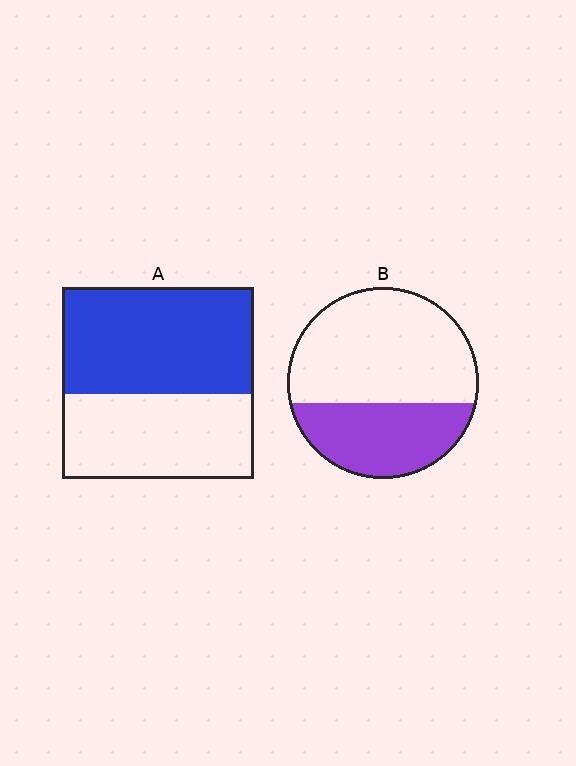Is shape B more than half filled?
No.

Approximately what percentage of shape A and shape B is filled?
A is approximately 55% and B is approximately 35%.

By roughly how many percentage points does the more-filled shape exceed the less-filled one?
By roughly 20 percentage points (A over B).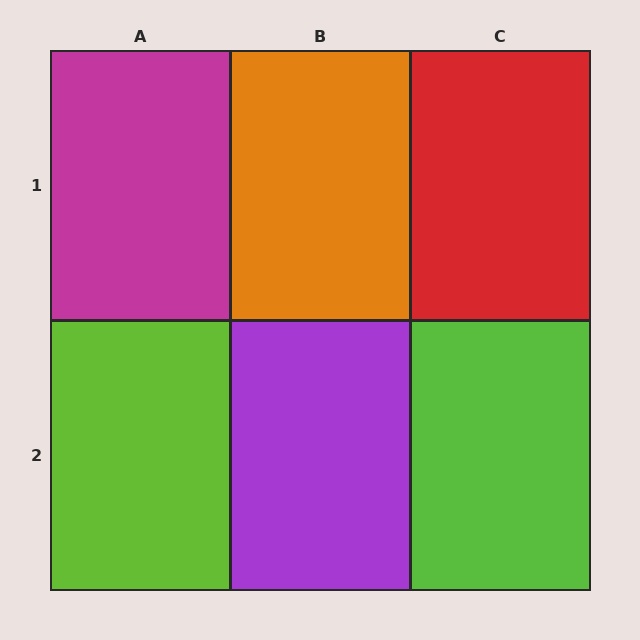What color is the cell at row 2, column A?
Lime.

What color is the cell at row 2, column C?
Lime.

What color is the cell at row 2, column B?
Purple.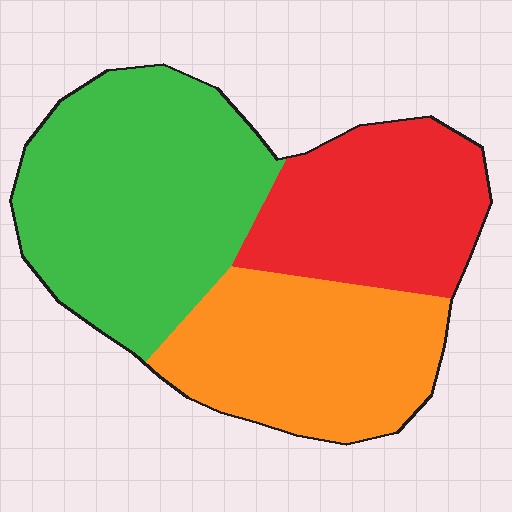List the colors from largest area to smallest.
From largest to smallest: green, orange, red.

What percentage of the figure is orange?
Orange takes up about one third (1/3) of the figure.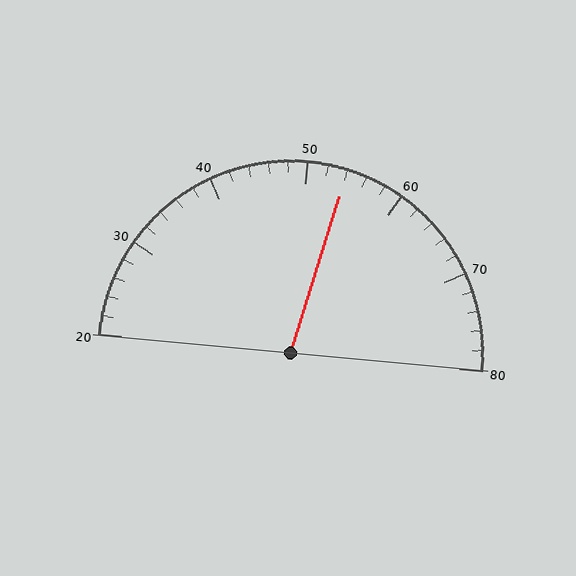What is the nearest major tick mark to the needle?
The nearest major tick mark is 50.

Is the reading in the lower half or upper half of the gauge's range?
The reading is in the upper half of the range (20 to 80).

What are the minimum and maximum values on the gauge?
The gauge ranges from 20 to 80.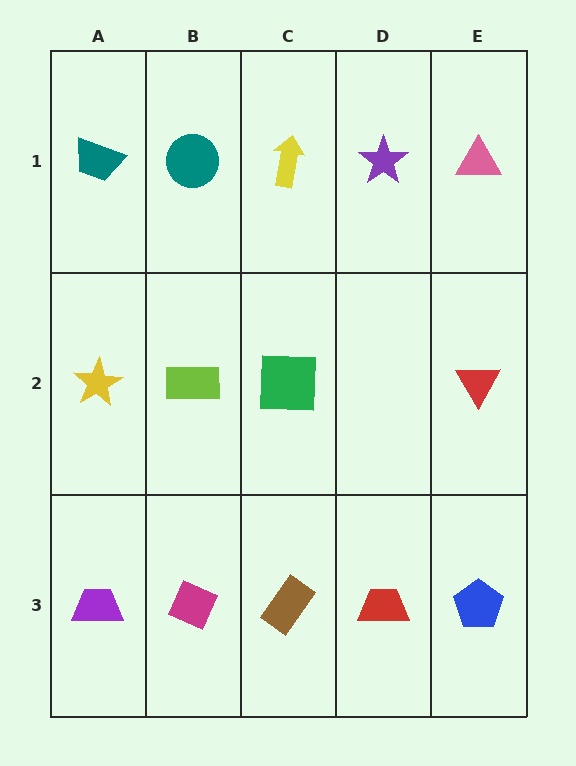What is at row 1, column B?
A teal circle.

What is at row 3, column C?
A brown rectangle.